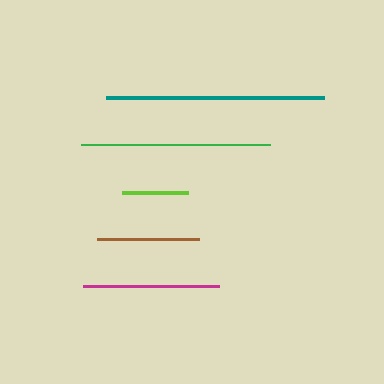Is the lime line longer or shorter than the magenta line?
The magenta line is longer than the lime line.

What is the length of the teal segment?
The teal segment is approximately 217 pixels long.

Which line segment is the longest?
The teal line is the longest at approximately 217 pixels.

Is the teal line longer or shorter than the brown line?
The teal line is longer than the brown line.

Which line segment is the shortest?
The lime line is the shortest at approximately 65 pixels.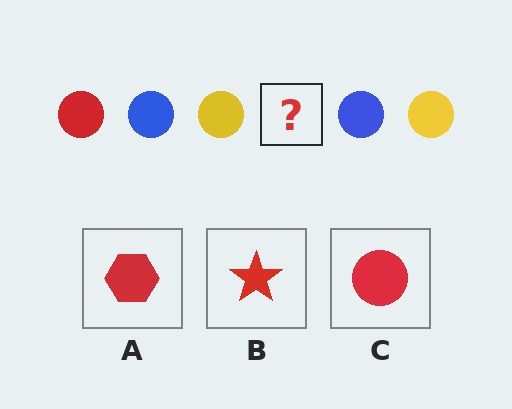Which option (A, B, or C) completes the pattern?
C.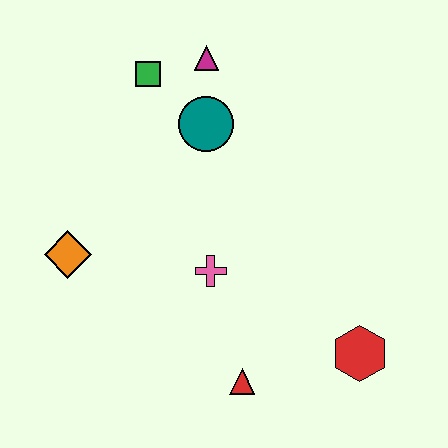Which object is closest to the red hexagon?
The red triangle is closest to the red hexagon.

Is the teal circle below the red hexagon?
No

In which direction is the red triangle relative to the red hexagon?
The red triangle is to the left of the red hexagon.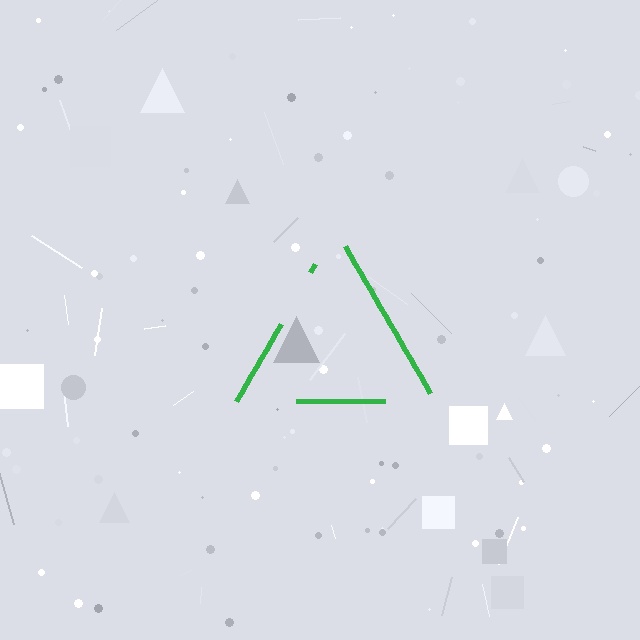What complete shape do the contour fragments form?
The contour fragments form a triangle.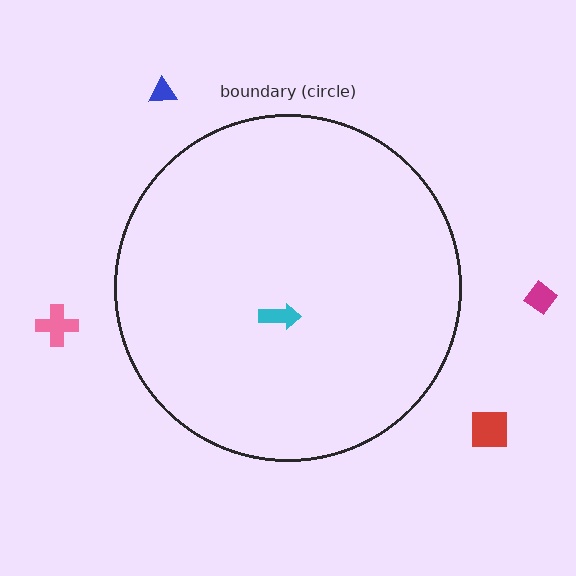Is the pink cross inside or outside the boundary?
Outside.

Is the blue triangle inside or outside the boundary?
Outside.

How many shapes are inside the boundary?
1 inside, 4 outside.